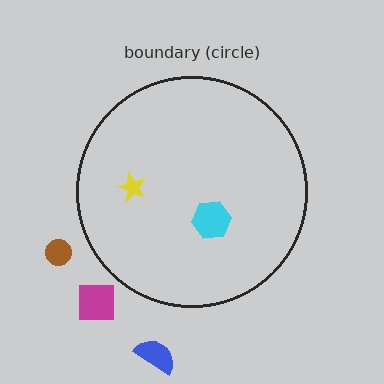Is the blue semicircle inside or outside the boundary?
Outside.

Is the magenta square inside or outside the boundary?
Outside.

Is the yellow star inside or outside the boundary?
Inside.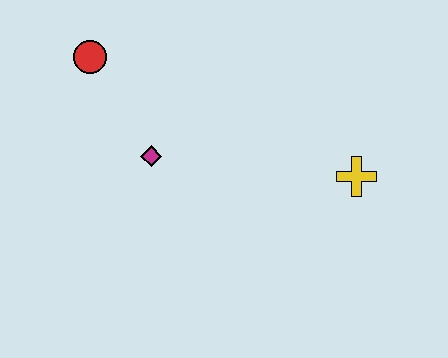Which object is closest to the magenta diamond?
The red circle is closest to the magenta diamond.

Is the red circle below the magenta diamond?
No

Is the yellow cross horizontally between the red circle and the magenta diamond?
No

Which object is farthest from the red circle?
The yellow cross is farthest from the red circle.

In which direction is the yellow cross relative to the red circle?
The yellow cross is to the right of the red circle.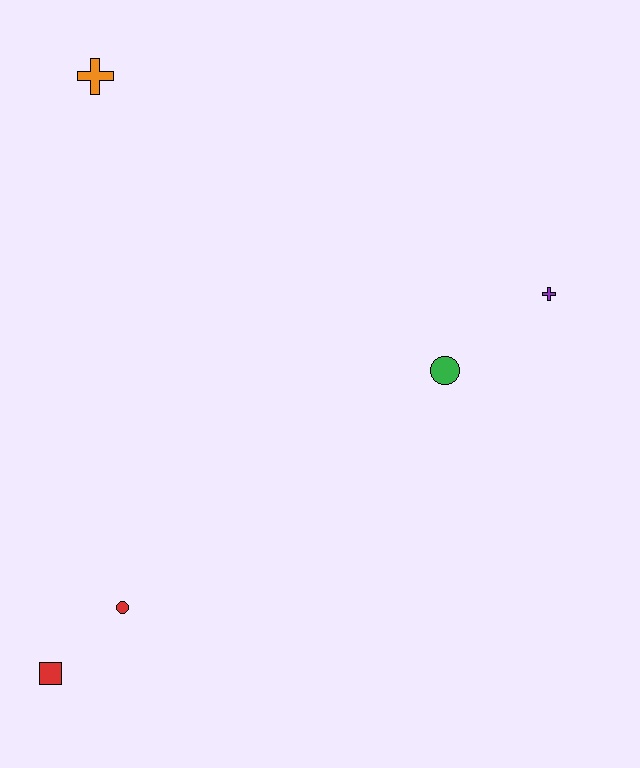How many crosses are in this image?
There are 2 crosses.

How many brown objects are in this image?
There are no brown objects.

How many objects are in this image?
There are 5 objects.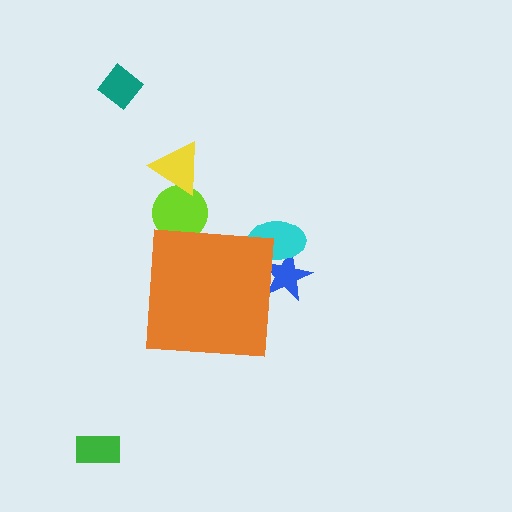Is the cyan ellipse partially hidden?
Yes, the cyan ellipse is partially hidden behind the orange square.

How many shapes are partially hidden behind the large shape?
3 shapes are partially hidden.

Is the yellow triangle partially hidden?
No, the yellow triangle is fully visible.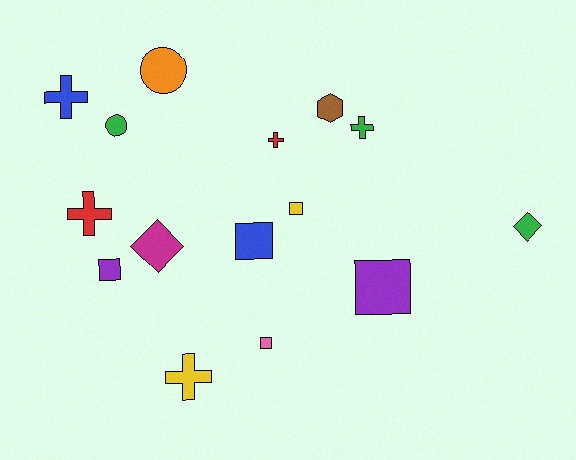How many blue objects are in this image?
There are 2 blue objects.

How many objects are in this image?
There are 15 objects.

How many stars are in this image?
There are no stars.